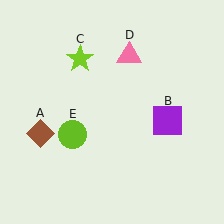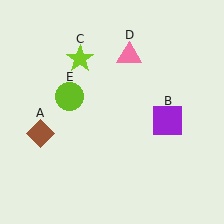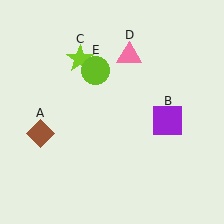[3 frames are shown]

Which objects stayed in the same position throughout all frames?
Brown diamond (object A) and purple square (object B) and lime star (object C) and pink triangle (object D) remained stationary.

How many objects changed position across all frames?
1 object changed position: lime circle (object E).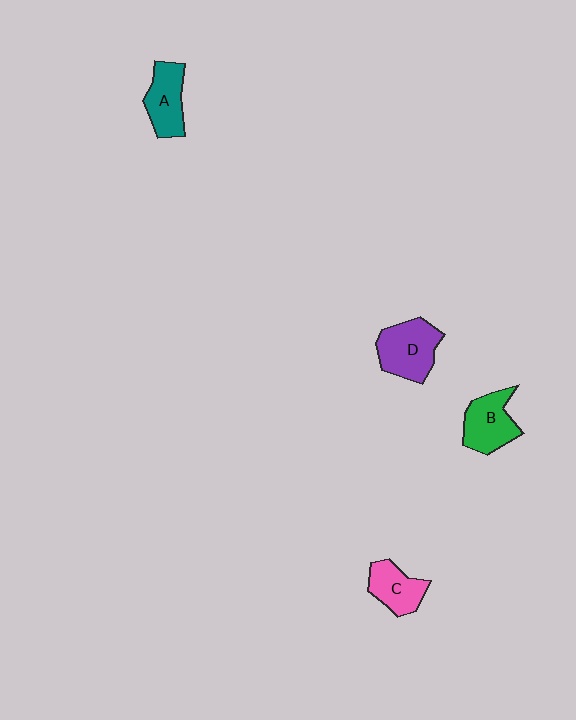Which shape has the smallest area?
Shape C (pink).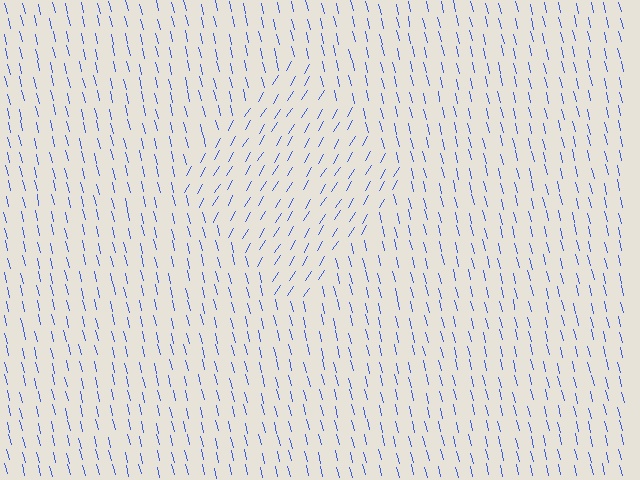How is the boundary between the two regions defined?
The boundary is defined purely by a change in line orientation (approximately 45 degrees difference). All lines are the same color and thickness.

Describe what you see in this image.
The image is filled with small blue line segments. A diamond region in the image has lines oriented differently from the surrounding lines, creating a visible texture boundary.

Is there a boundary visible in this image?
Yes, there is a texture boundary formed by a change in line orientation.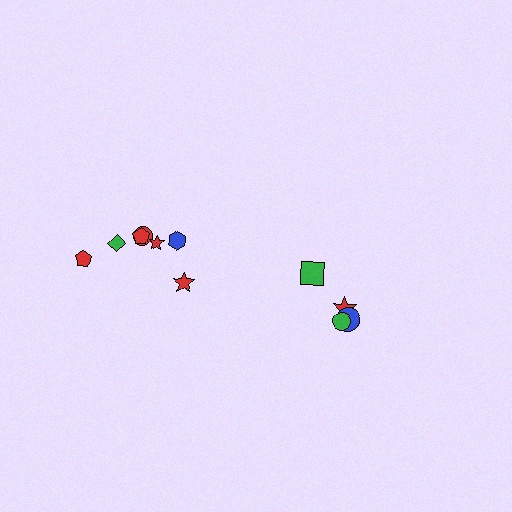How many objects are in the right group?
There are 4 objects.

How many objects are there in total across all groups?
There are 11 objects.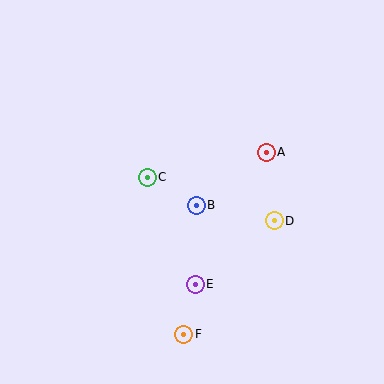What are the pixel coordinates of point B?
Point B is at (196, 205).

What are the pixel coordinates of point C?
Point C is at (147, 177).